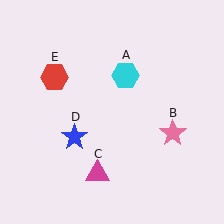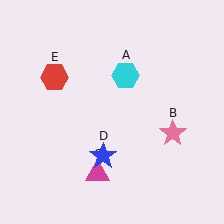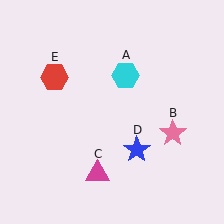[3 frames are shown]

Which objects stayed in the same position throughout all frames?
Cyan hexagon (object A) and pink star (object B) and magenta triangle (object C) and red hexagon (object E) remained stationary.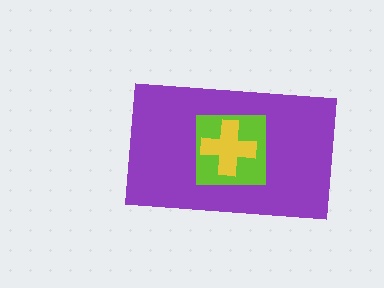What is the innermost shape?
The yellow cross.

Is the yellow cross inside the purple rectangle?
Yes.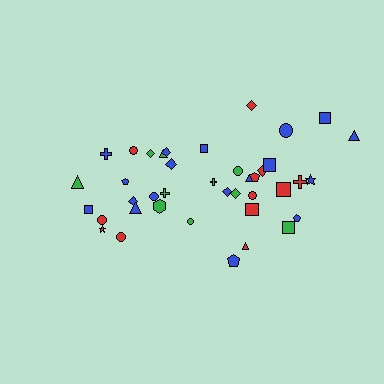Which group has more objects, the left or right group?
The right group.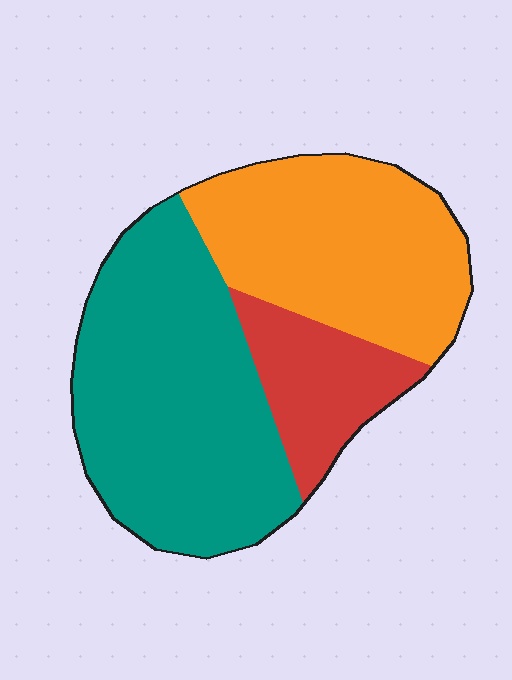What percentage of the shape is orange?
Orange covers 36% of the shape.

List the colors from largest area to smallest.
From largest to smallest: teal, orange, red.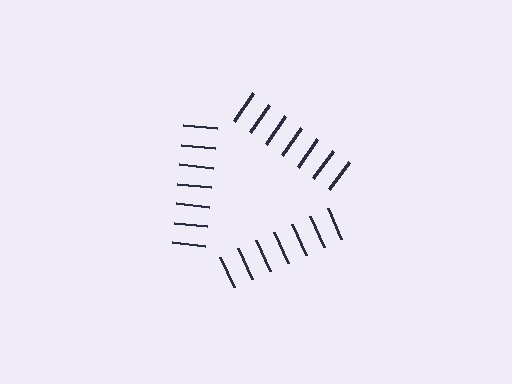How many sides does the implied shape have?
3 sides — the line-ends trace a triangle.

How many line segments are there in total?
21 — 7 along each of the 3 edges.